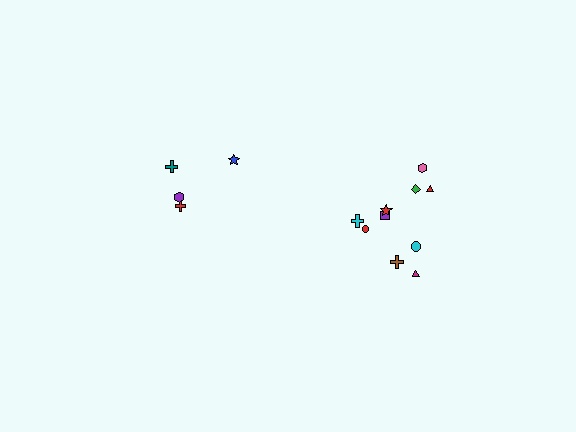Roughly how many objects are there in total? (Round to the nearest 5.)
Roughly 15 objects in total.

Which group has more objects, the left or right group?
The right group.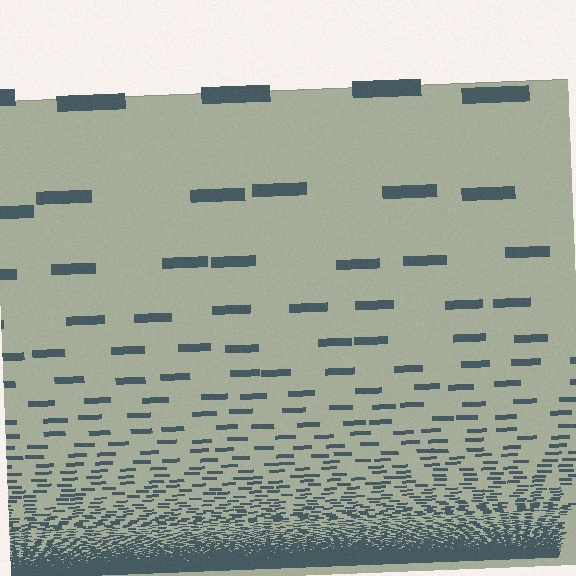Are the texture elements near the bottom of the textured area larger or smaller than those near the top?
Smaller. The gradient is inverted — elements near the bottom are smaller and denser.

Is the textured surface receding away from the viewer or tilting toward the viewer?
The surface appears to tilt toward the viewer. Texture elements get larger and sparser toward the top.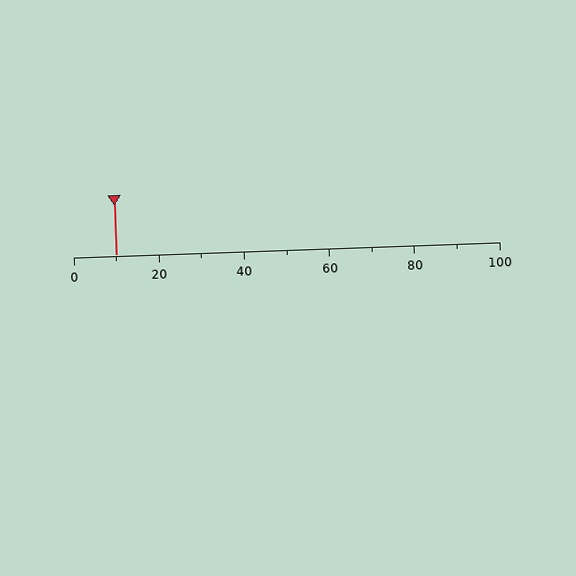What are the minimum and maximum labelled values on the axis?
The axis runs from 0 to 100.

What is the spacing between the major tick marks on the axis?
The major ticks are spaced 20 apart.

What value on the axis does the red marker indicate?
The marker indicates approximately 10.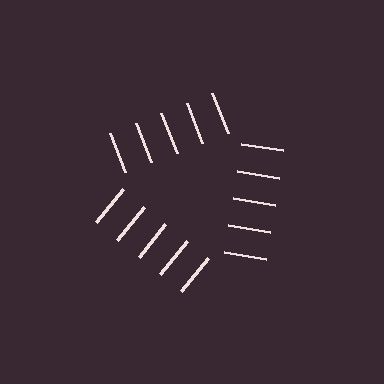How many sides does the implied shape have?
3 sides — the line-ends trace a triangle.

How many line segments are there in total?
15 — 5 along each of the 3 edges.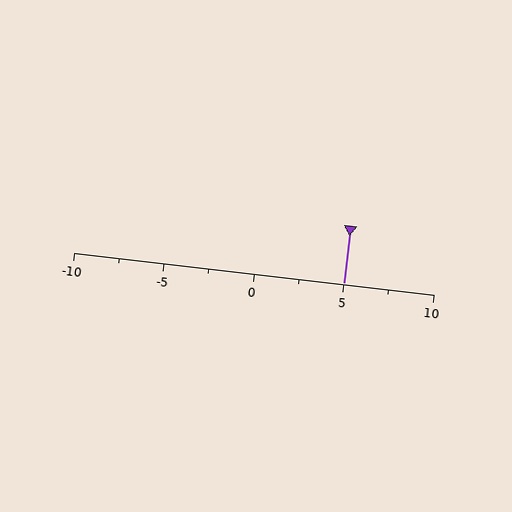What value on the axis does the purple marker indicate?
The marker indicates approximately 5.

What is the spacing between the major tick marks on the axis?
The major ticks are spaced 5 apart.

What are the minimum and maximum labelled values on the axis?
The axis runs from -10 to 10.